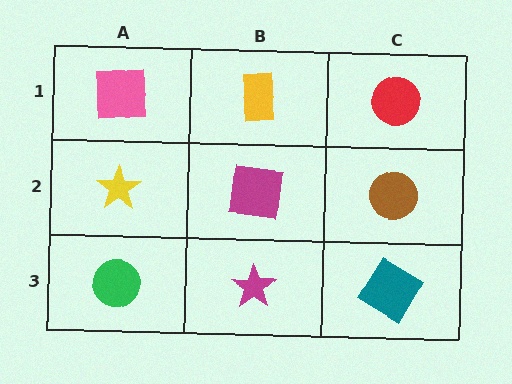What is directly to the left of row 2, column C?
A magenta square.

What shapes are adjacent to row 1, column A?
A yellow star (row 2, column A), a yellow rectangle (row 1, column B).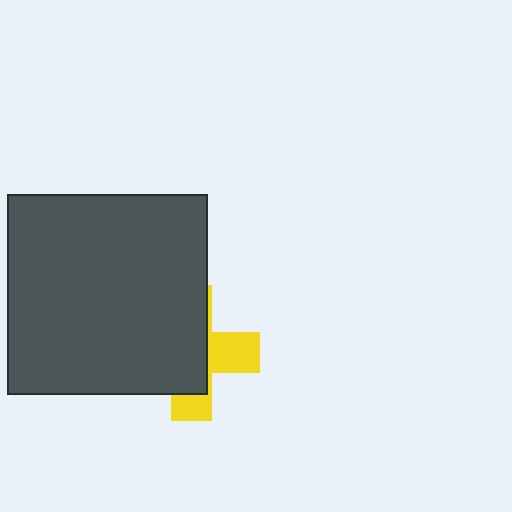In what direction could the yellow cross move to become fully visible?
The yellow cross could move right. That would shift it out from behind the dark gray square entirely.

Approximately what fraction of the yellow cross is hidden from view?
Roughly 63% of the yellow cross is hidden behind the dark gray square.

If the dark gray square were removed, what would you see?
You would see the complete yellow cross.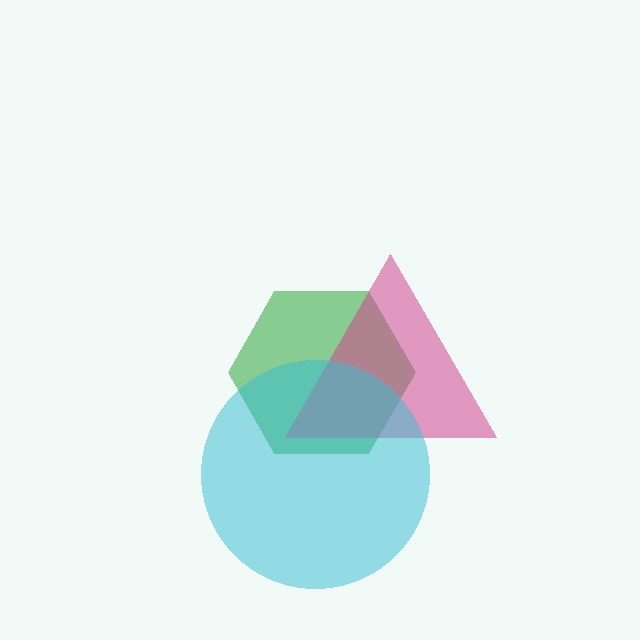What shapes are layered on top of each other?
The layered shapes are: a green hexagon, a magenta triangle, a cyan circle.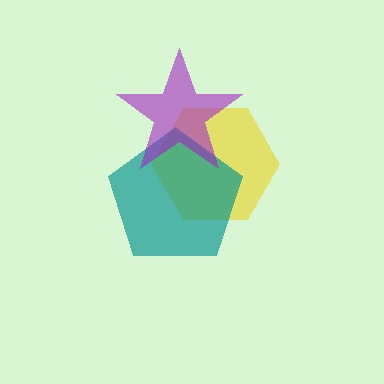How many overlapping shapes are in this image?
There are 3 overlapping shapes in the image.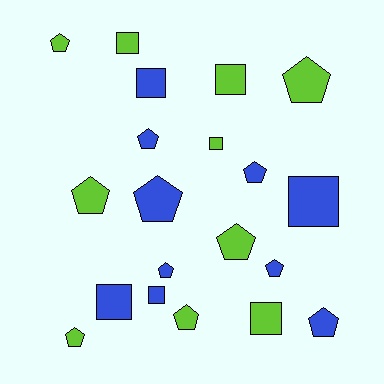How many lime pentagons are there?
There are 6 lime pentagons.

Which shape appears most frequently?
Pentagon, with 12 objects.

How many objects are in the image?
There are 20 objects.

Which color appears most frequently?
Lime, with 10 objects.